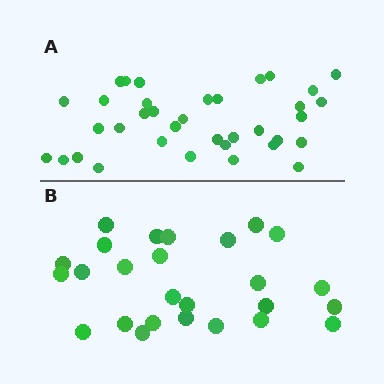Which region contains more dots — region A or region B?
Region A (the top region) has more dots.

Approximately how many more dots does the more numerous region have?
Region A has roughly 10 or so more dots than region B.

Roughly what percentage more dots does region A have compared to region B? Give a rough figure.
About 40% more.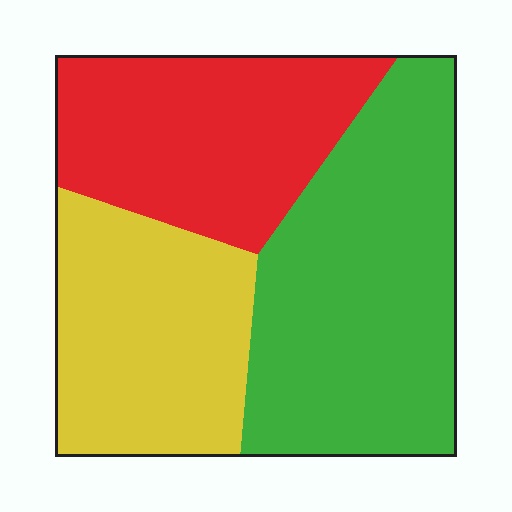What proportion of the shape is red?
Red takes up about one third (1/3) of the shape.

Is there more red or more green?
Green.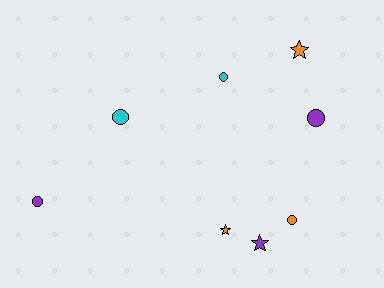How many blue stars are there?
There are no blue stars.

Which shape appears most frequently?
Circle, with 5 objects.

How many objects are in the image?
There are 8 objects.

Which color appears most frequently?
Orange, with 3 objects.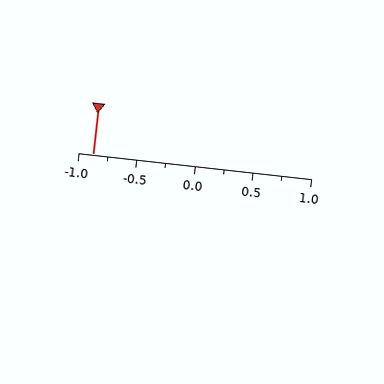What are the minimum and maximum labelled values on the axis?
The axis runs from -1.0 to 1.0.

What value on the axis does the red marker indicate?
The marker indicates approximately -0.88.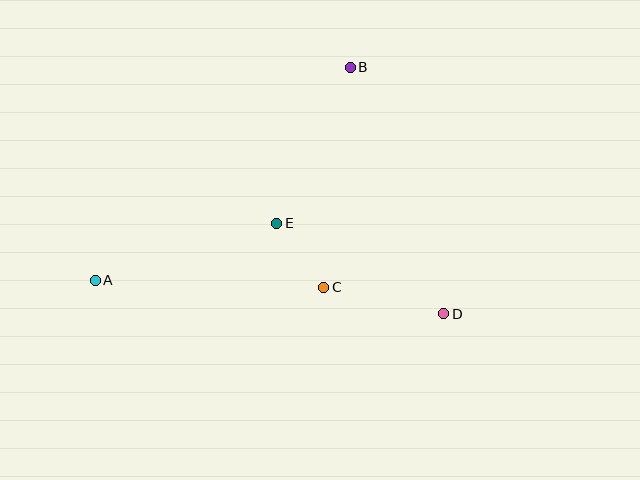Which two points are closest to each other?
Points C and E are closest to each other.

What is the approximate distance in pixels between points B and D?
The distance between B and D is approximately 264 pixels.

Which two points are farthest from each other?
Points A and D are farthest from each other.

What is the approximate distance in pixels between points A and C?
The distance between A and C is approximately 228 pixels.